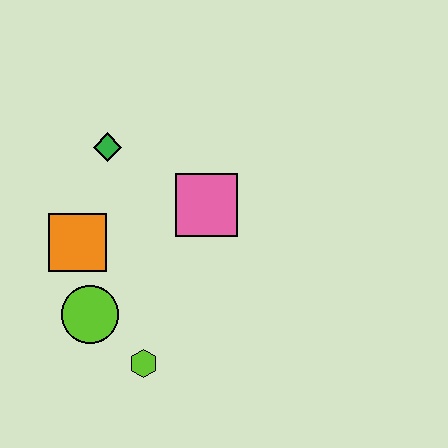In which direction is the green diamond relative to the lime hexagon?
The green diamond is above the lime hexagon.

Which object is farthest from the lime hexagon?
The green diamond is farthest from the lime hexagon.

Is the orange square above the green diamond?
No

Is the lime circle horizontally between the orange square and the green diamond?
Yes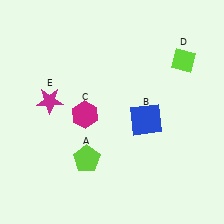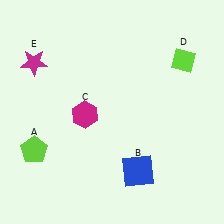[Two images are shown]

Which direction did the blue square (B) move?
The blue square (B) moved down.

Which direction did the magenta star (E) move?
The magenta star (E) moved up.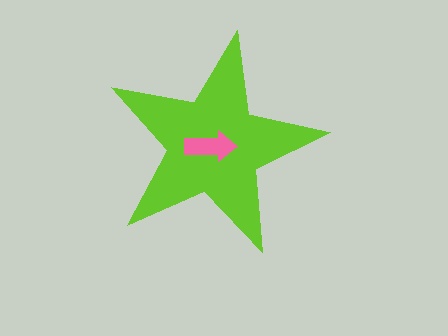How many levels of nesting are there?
2.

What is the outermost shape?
The lime star.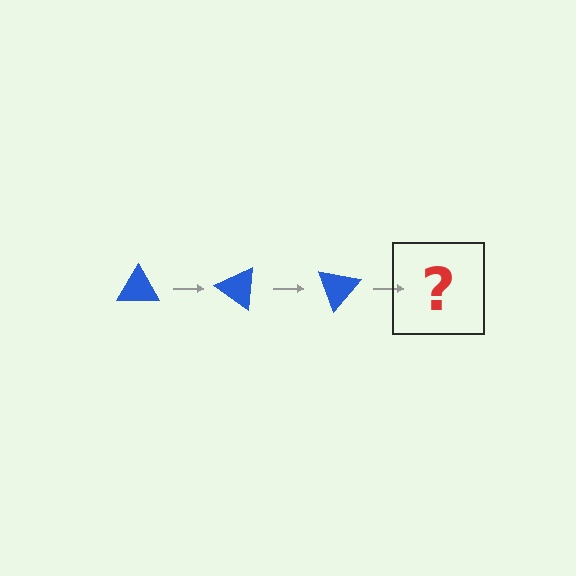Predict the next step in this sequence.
The next step is a blue triangle rotated 105 degrees.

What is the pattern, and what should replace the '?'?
The pattern is that the triangle rotates 35 degrees each step. The '?' should be a blue triangle rotated 105 degrees.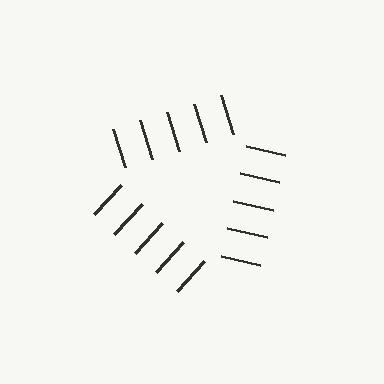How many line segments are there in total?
15 — 5 along each of the 3 edges.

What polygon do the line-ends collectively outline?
An illusory triangle — the line segments terminate on its edges but no continuous stroke is drawn.